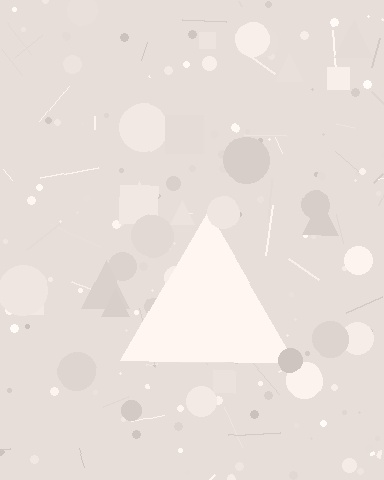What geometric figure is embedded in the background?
A triangle is embedded in the background.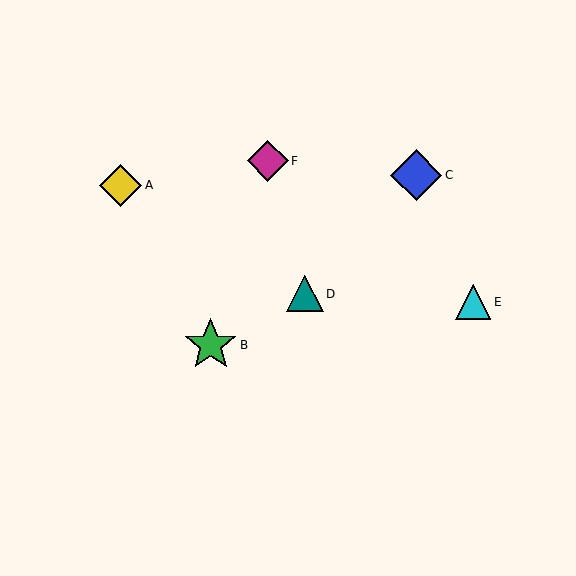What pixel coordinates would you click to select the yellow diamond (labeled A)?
Click at (121, 185) to select the yellow diamond A.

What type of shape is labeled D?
Shape D is a teal triangle.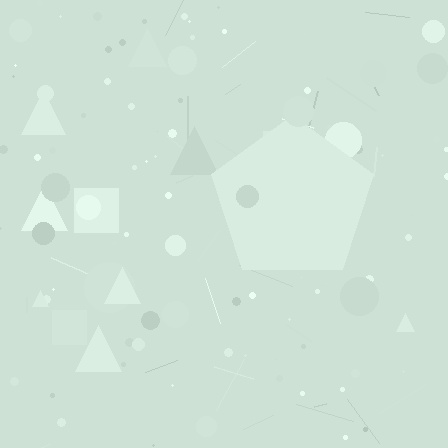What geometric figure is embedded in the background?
A pentagon is embedded in the background.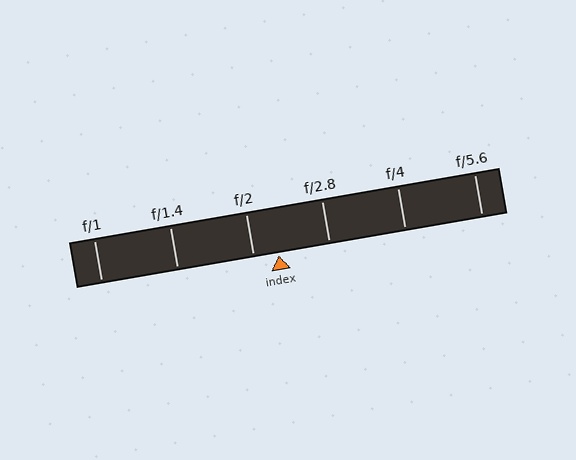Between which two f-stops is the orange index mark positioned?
The index mark is between f/2 and f/2.8.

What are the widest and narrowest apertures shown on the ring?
The widest aperture shown is f/1 and the narrowest is f/5.6.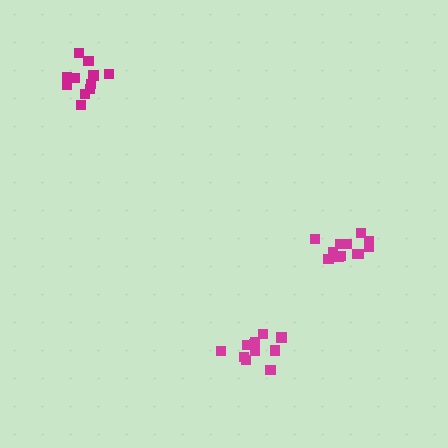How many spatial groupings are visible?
There are 3 spatial groupings.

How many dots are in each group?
Group 1: 11 dots, Group 2: 11 dots, Group 3: 12 dots (34 total).